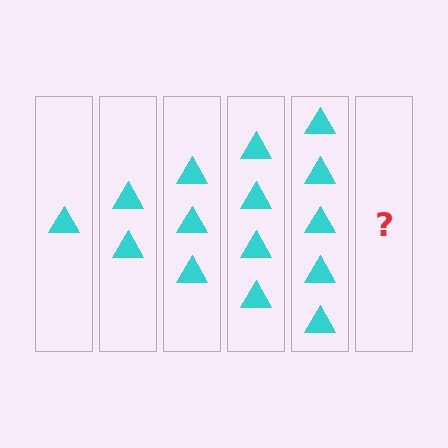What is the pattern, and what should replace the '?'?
The pattern is that each step adds one more triangle. The '?' should be 6 triangles.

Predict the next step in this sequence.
The next step is 6 triangles.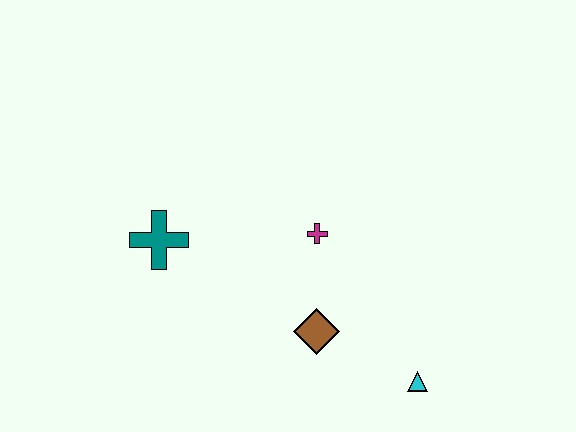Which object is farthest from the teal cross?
The cyan triangle is farthest from the teal cross.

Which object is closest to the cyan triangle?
The brown diamond is closest to the cyan triangle.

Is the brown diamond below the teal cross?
Yes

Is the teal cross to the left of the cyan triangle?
Yes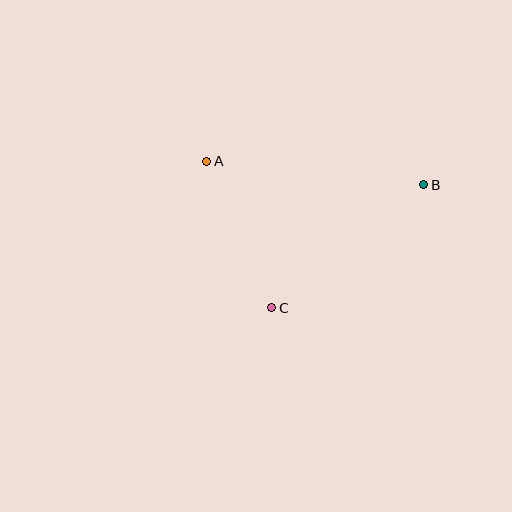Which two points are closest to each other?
Points A and C are closest to each other.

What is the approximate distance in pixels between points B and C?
The distance between B and C is approximately 196 pixels.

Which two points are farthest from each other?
Points A and B are farthest from each other.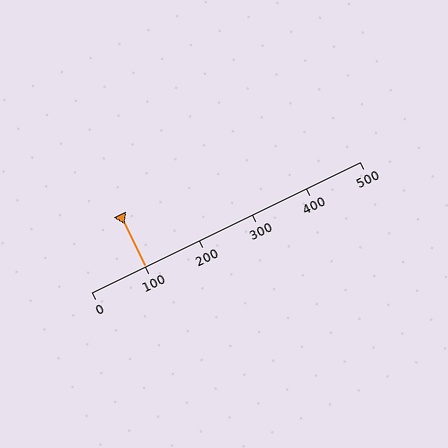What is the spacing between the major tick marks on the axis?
The major ticks are spaced 100 apart.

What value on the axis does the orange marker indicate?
The marker indicates approximately 100.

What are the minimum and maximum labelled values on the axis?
The axis runs from 0 to 500.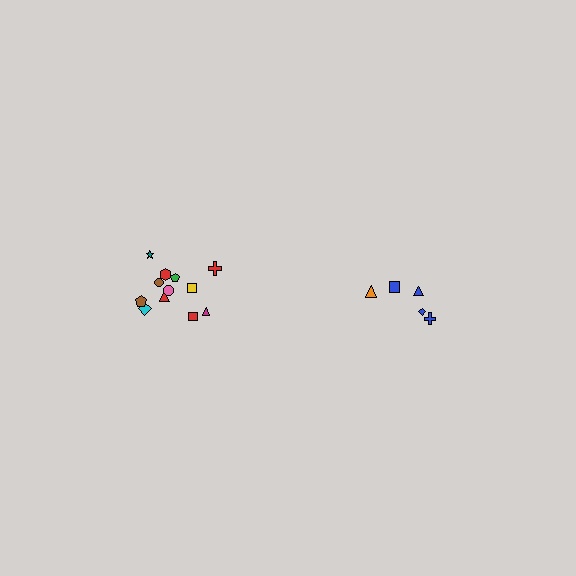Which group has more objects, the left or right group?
The left group.